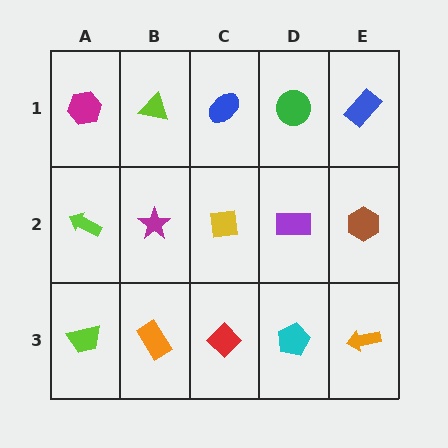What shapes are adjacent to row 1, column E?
A brown hexagon (row 2, column E), a green circle (row 1, column D).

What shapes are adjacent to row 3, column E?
A brown hexagon (row 2, column E), a cyan pentagon (row 3, column D).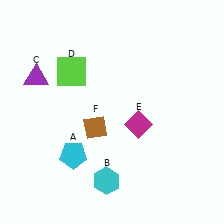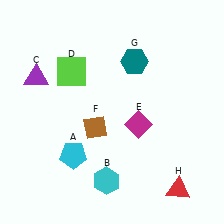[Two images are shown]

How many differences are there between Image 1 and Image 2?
There are 2 differences between the two images.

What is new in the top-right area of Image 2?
A teal hexagon (G) was added in the top-right area of Image 2.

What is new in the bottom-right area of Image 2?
A red triangle (H) was added in the bottom-right area of Image 2.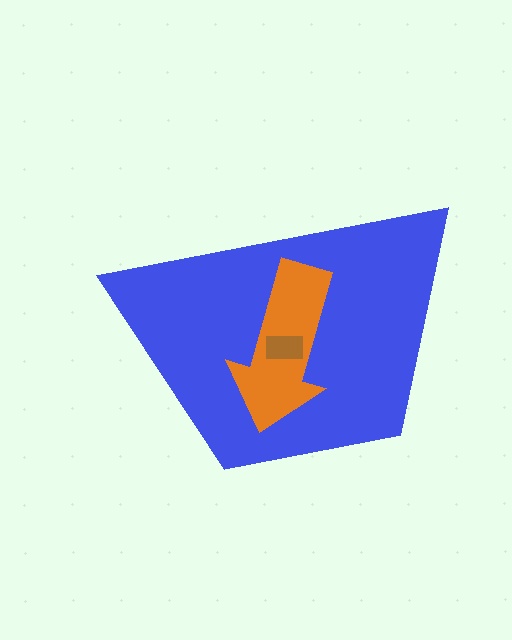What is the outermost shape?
The blue trapezoid.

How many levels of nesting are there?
3.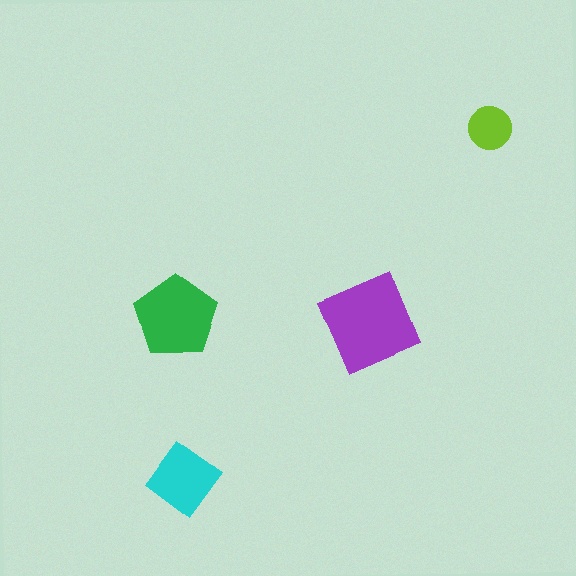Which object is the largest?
The purple square.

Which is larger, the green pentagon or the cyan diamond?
The green pentagon.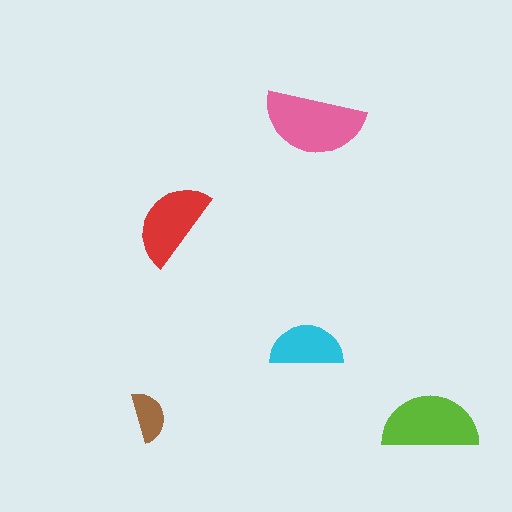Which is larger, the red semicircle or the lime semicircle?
The lime one.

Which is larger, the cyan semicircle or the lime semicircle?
The lime one.